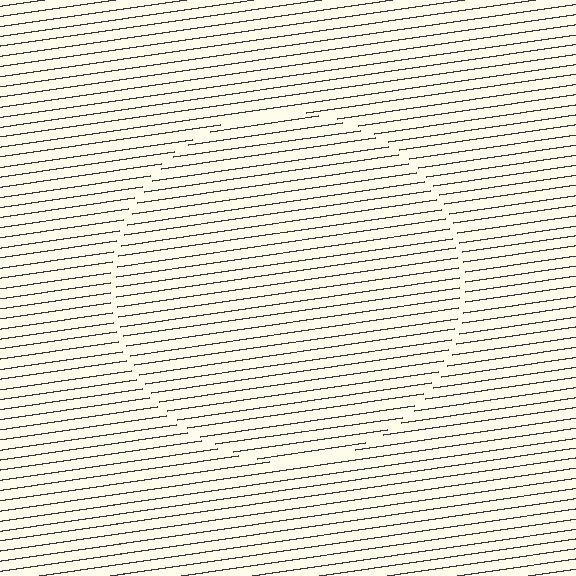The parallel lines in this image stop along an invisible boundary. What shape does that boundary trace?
An illusory circle. The interior of the shape contains the same grating, shifted by half a period — the contour is defined by the phase discontinuity where line-ends from the inner and outer gratings abut.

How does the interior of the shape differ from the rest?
The interior of the shape contains the same grating, shifted by half a period — the contour is defined by the phase discontinuity where line-ends from the inner and outer gratings abut.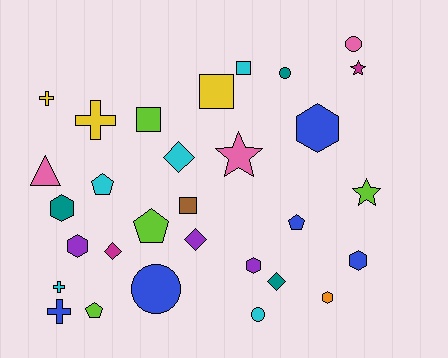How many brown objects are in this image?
There is 1 brown object.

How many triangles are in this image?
There is 1 triangle.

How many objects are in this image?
There are 30 objects.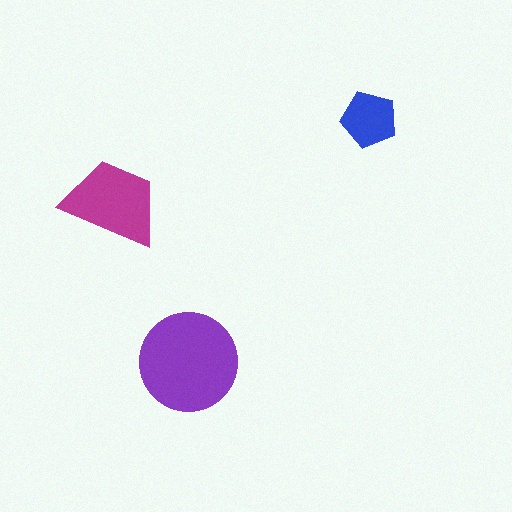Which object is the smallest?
The blue pentagon.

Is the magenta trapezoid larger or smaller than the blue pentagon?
Larger.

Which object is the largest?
The purple circle.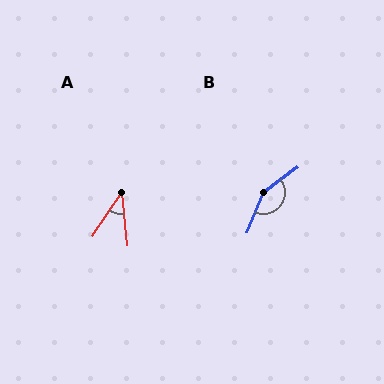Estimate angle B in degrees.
Approximately 149 degrees.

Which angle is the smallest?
A, at approximately 40 degrees.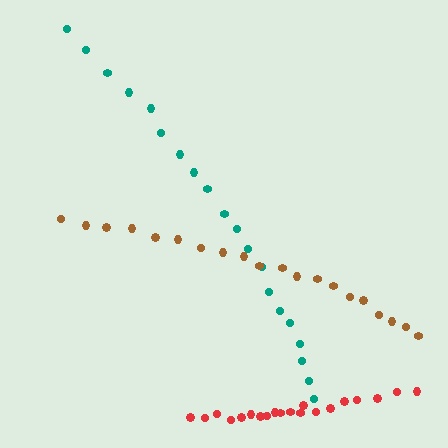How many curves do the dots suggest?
There are 3 distinct paths.